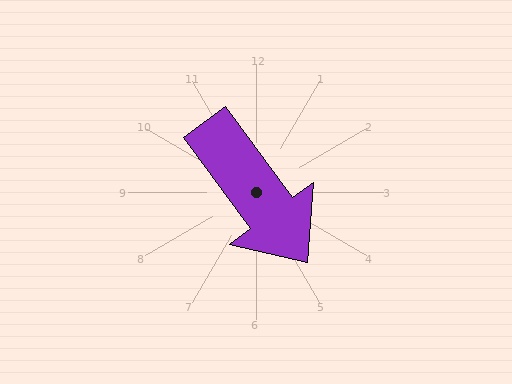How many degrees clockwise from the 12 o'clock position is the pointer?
Approximately 144 degrees.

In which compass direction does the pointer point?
Southeast.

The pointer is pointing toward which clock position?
Roughly 5 o'clock.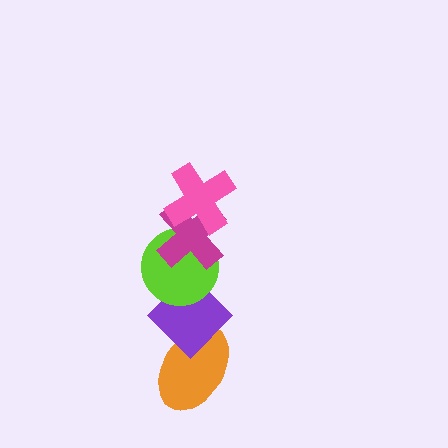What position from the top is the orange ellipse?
The orange ellipse is 5th from the top.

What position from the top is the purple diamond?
The purple diamond is 4th from the top.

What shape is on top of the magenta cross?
The pink cross is on top of the magenta cross.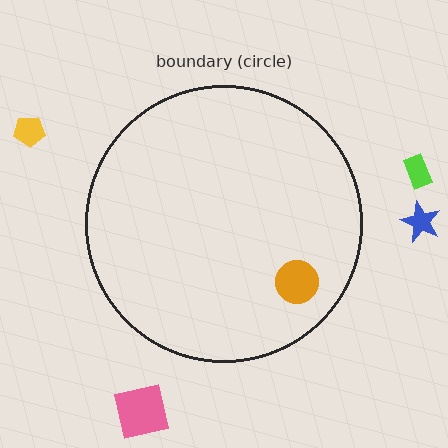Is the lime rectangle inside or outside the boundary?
Outside.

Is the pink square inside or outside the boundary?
Outside.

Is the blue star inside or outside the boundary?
Outside.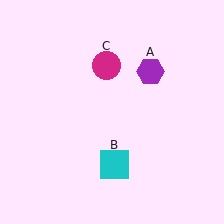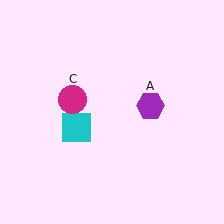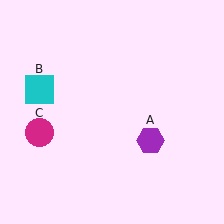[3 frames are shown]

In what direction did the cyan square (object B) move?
The cyan square (object B) moved up and to the left.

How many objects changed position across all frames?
3 objects changed position: purple hexagon (object A), cyan square (object B), magenta circle (object C).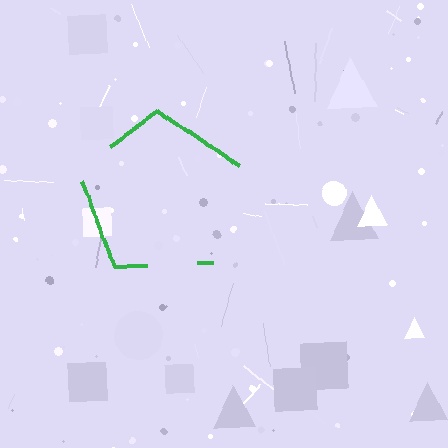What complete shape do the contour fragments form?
The contour fragments form a pentagon.